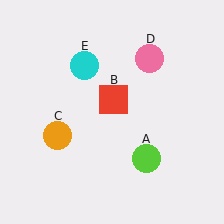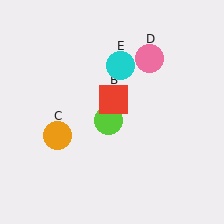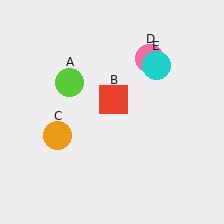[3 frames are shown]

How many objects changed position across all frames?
2 objects changed position: lime circle (object A), cyan circle (object E).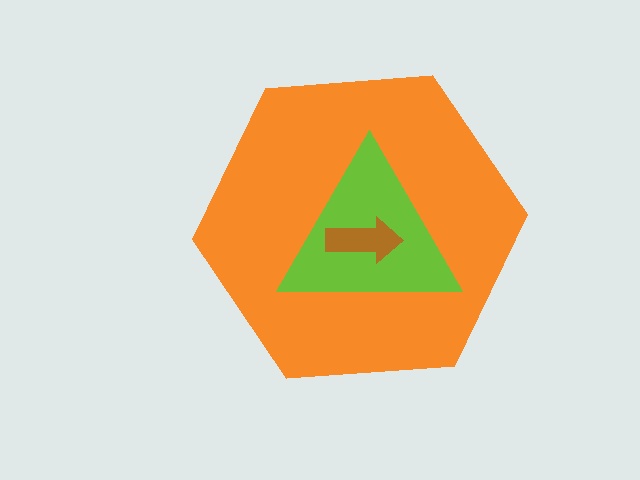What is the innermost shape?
The brown arrow.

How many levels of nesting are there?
3.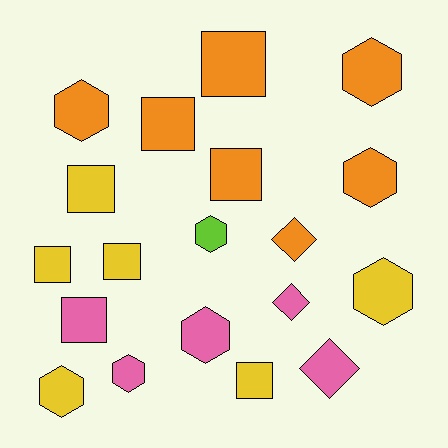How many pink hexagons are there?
There are 2 pink hexagons.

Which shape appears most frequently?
Hexagon, with 8 objects.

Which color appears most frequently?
Orange, with 7 objects.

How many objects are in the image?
There are 19 objects.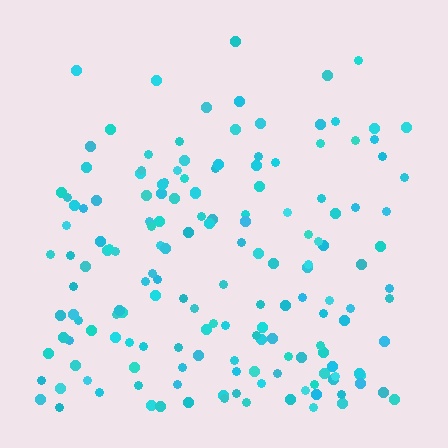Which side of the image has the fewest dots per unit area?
The top.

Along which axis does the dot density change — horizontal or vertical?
Vertical.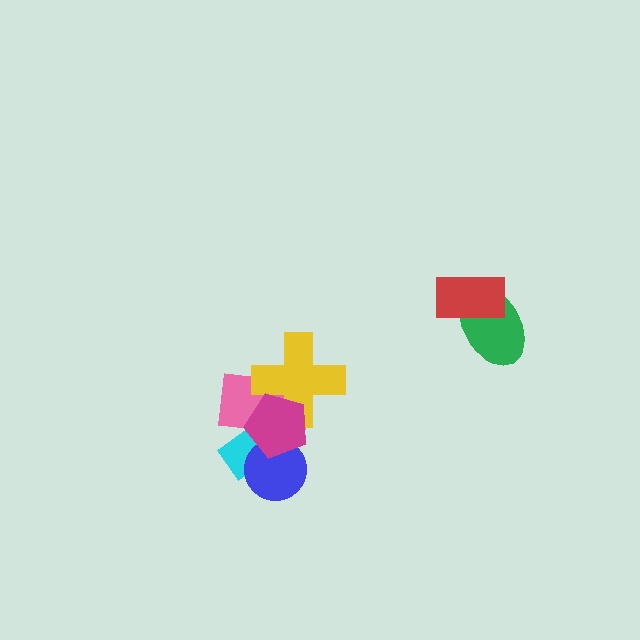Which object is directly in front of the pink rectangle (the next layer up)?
The yellow cross is directly in front of the pink rectangle.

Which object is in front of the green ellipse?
The red rectangle is in front of the green ellipse.